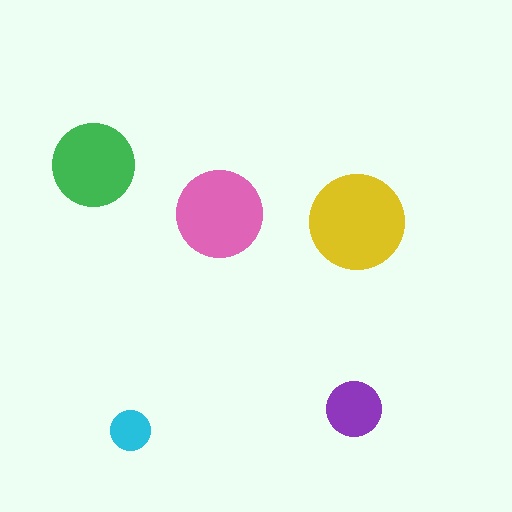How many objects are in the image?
There are 5 objects in the image.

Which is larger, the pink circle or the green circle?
The pink one.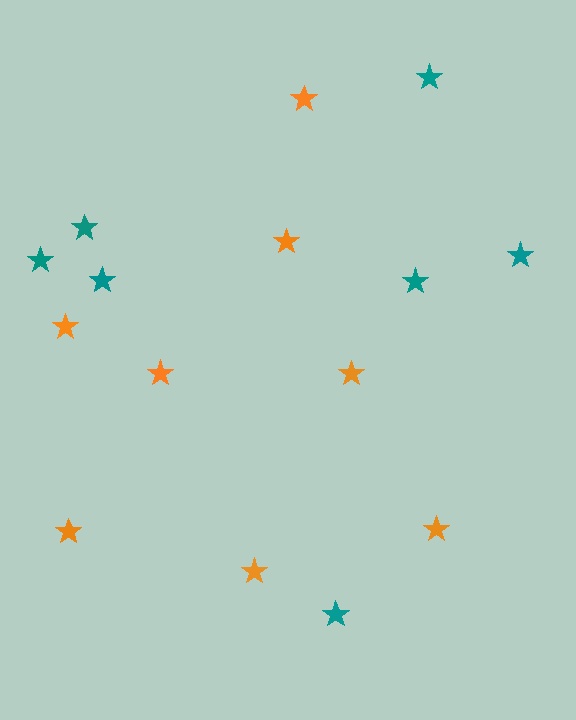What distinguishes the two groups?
There are 2 groups: one group of teal stars (7) and one group of orange stars (8).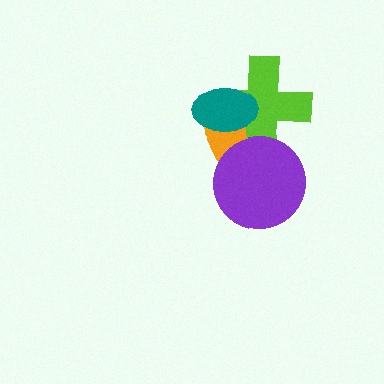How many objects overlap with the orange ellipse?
3 objects overlap with the orange ellipse.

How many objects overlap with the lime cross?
3 objects overlap with the lime cross.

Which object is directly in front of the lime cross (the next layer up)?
The teal ellipse is directly in front of the lime cross.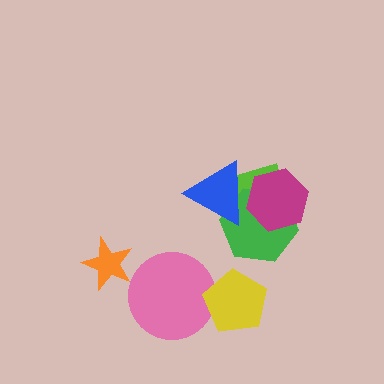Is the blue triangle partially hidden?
No, no other shape covers it.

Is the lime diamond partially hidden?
Yes, it is partially covered by another shape.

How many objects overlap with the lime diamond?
3 objects overlap with the lime diamond.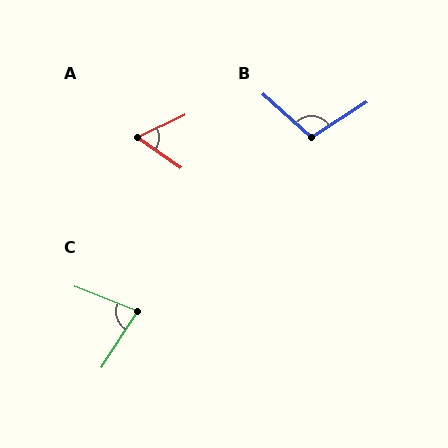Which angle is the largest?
B, at approximately 105 degrees.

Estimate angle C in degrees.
Approximately 78 degrees.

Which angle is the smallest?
A, at approximately 61 degrees.